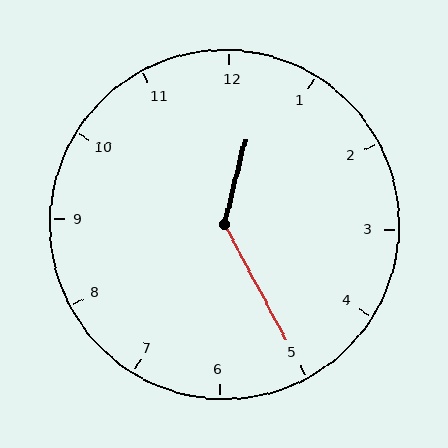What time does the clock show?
12:25.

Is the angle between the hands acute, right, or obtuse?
It is obtuse.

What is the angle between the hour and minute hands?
Approximately 138 degrees.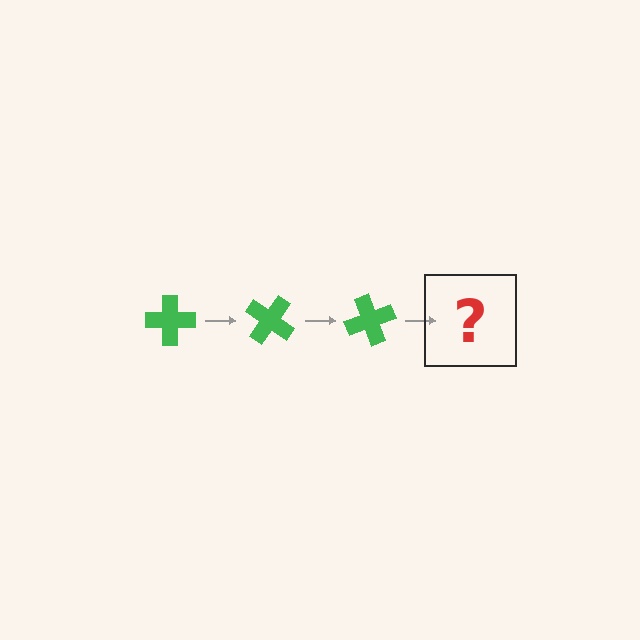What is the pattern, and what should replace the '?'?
The pattern is that the cross rotates 35 degrees each step. The '?' should be a green cross rotated 105 degrees.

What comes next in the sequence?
The next element should be a green cross rotated 105 degrees.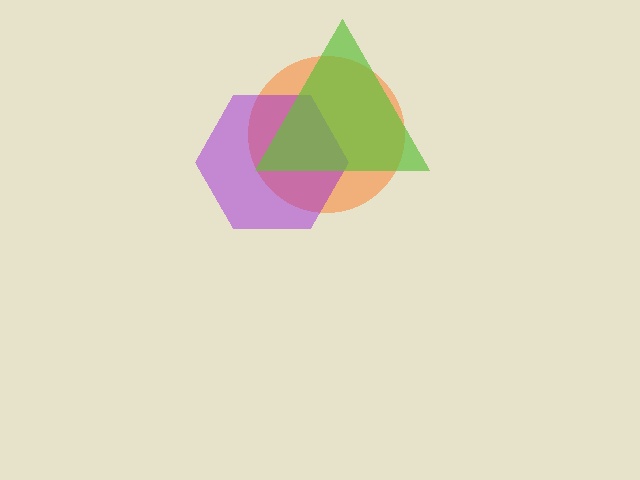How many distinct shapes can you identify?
There are 3 distinct shapes: an orange circle, a purple hexagon, a lime triangle.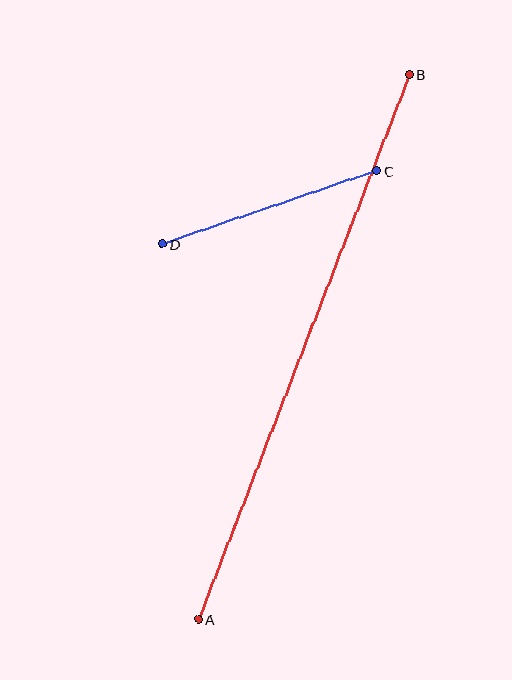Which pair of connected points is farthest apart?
Points A and B are farthest apart.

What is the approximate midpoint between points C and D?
The midpoint is at approximately (269, 208) pixels.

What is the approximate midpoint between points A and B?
The midpoint is at approximately (304, 347) pixels.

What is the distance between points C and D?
The distance is approximately 226 pixels.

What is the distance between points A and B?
The distance is approximately 584 pixels.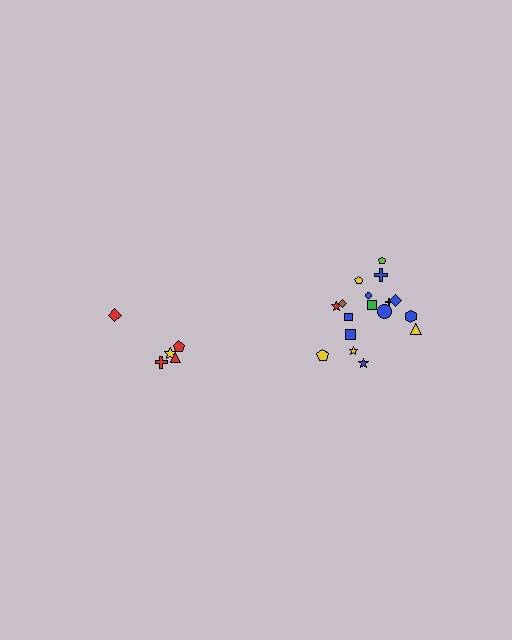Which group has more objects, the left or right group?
The right group.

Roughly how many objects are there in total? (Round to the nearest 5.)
Roughly 25 objects in total.